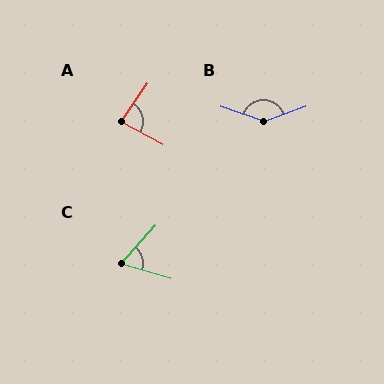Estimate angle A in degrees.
Approximately 84 degrees.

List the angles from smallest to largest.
C (64°), A (84°), B (141°).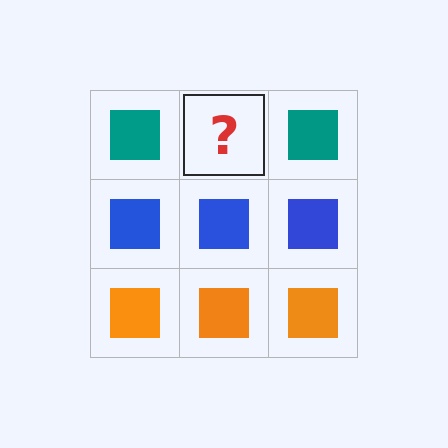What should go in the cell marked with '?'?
The missing cell should contain a teal square.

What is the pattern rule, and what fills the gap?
The rule is that each row has a consistent color. The gap should be filled with a teal square.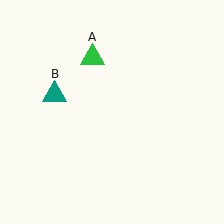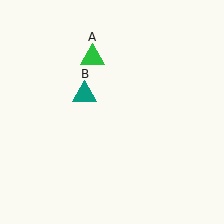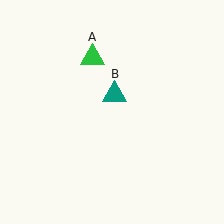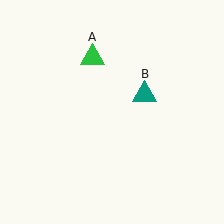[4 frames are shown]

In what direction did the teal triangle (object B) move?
The teal triangle (object B) moved right.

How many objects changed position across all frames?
1 object changed position: teal triangle (object B).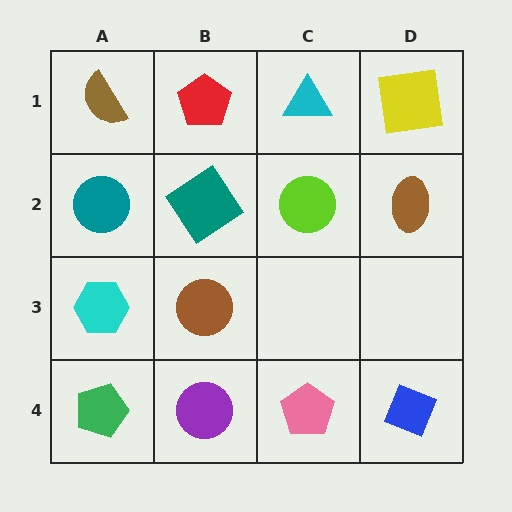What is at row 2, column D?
A brown ellipse.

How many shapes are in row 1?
4 shapes.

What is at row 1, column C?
A cyan triangle.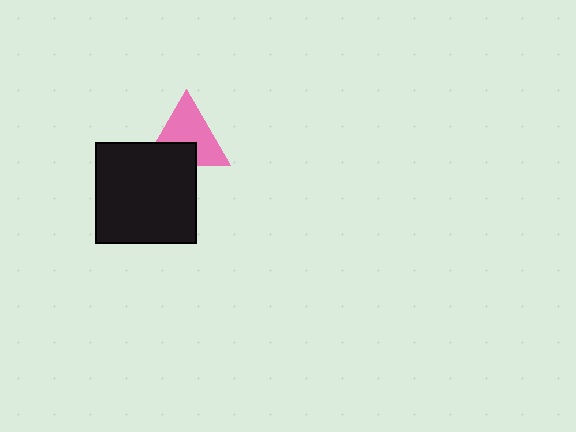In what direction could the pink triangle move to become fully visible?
The pink triangle could move up. That would shift it out from behind the black square entirely.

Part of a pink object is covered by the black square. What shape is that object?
It is a triangle.